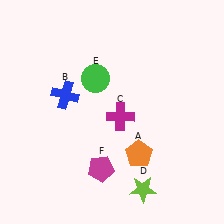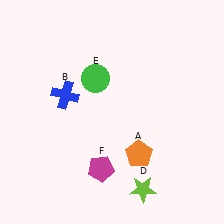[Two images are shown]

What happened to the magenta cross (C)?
The magenta cross (C) was removed in Image 2. It was in the bottom-right area of Image 1.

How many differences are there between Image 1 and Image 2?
There is 1 difference between the two images.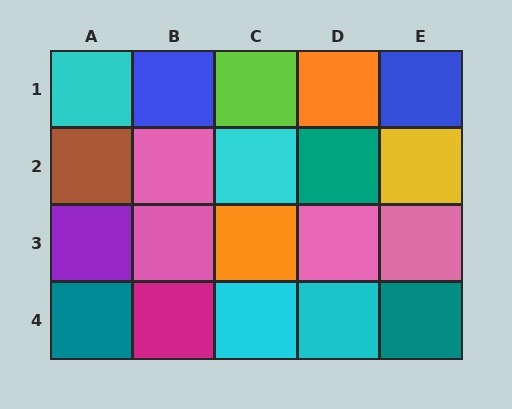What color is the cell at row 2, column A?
Brown.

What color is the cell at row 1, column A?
Cyan.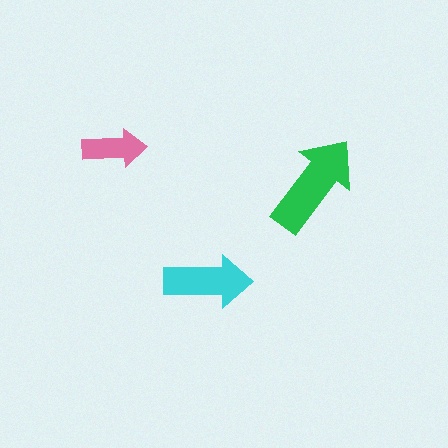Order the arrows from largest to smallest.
the green one, the cyan one, the pink one.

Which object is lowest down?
The cyan arrow is bottommost.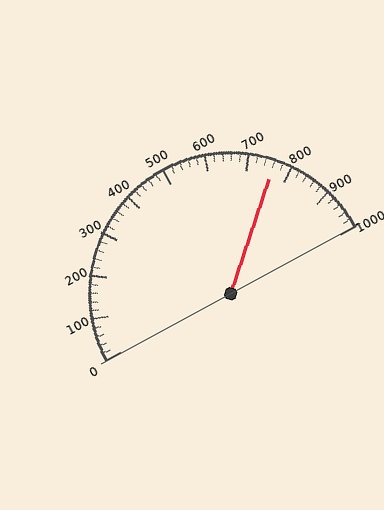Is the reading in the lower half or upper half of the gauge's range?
The reading is in the upper half of the range (0 to 1000).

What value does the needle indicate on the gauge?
The needle indicates approximately 760.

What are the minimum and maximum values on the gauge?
The gauge ranges from 0 to 1000.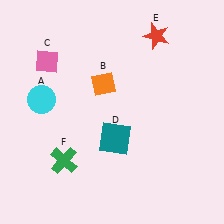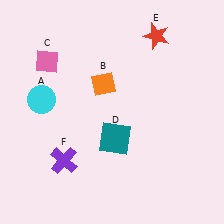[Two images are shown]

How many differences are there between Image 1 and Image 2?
There is 1 difference between the two images.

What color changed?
The cross (F) changed from green in Image 1 to purple in Image 2.